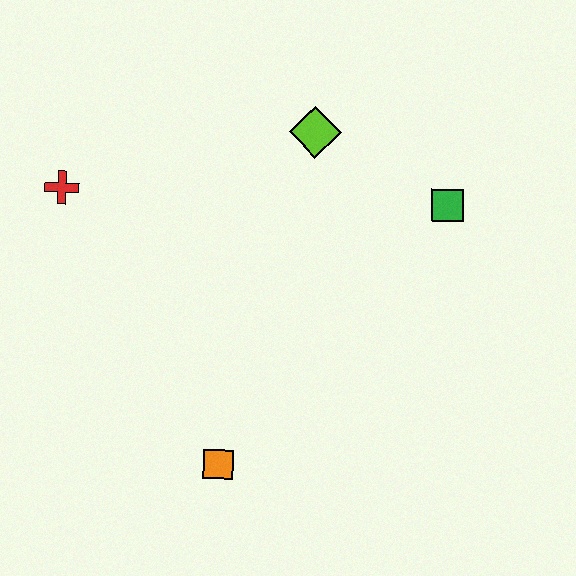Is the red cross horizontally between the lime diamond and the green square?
No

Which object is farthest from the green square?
The red cross is farthest from the green square.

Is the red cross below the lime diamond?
Yes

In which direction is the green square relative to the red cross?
The green square is to the right of the red cross.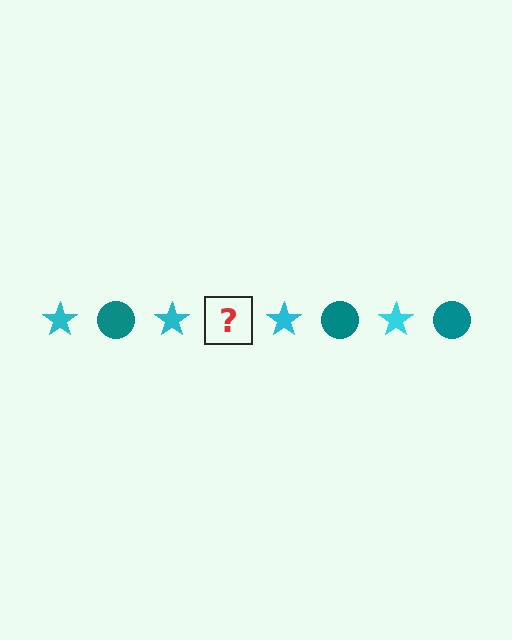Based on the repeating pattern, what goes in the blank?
The blank should be a teal circle.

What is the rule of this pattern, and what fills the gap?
The rule is that the pattern alternates between cyan star and teal circle. The gap should be filled with a teal circle.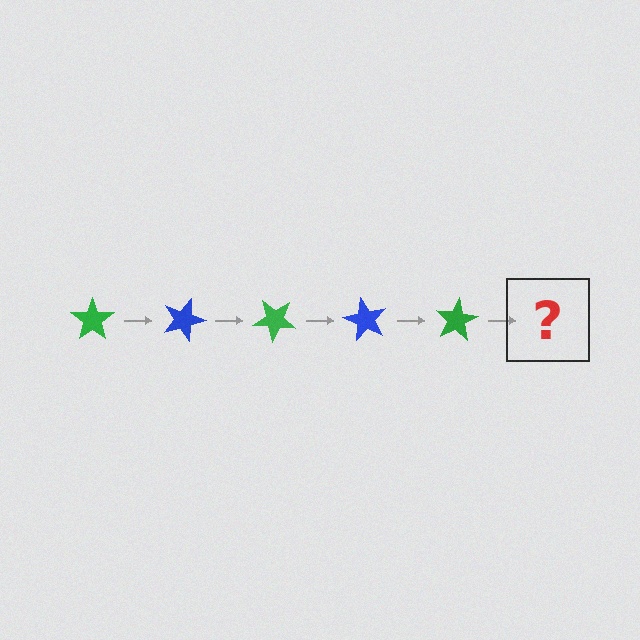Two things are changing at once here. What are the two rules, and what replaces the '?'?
The two rules are that it rotates 20 degrees each step and the color cycles through green and blue. The '?' should be a blue star, rotated 100 degrees from the start.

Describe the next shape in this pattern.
It should be a blue star, rotated 100 degrees from the start.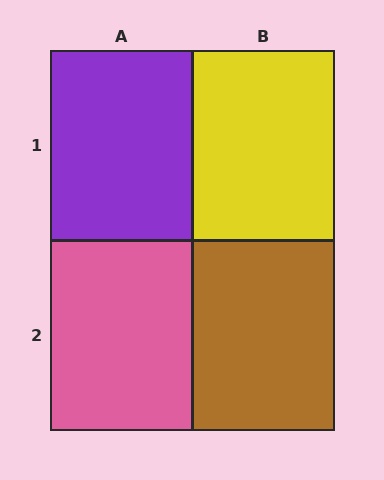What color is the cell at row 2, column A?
Pink.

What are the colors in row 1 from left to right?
Purple, yellow.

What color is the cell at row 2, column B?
Brown.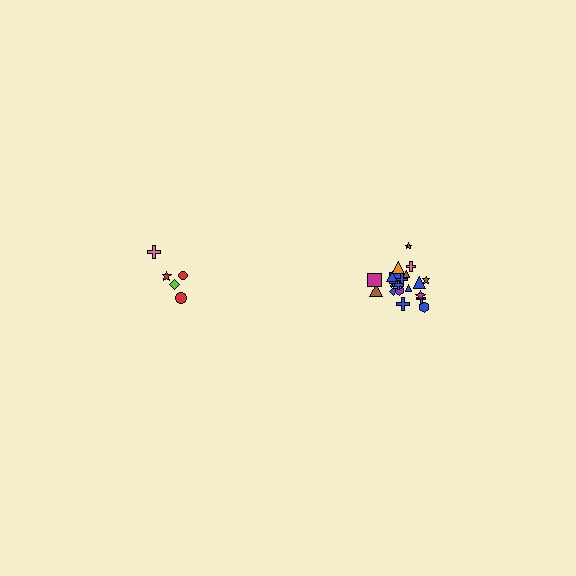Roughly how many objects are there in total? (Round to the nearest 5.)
Roughly 25 objects in total.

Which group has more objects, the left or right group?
The right group.